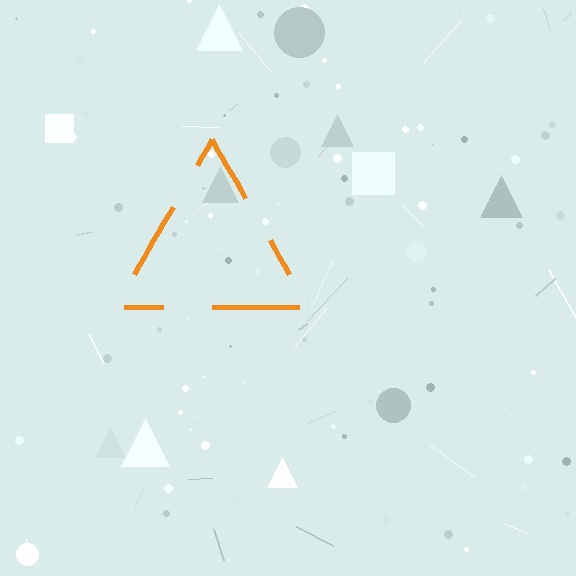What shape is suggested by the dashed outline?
The dashed outline suggests a triangle.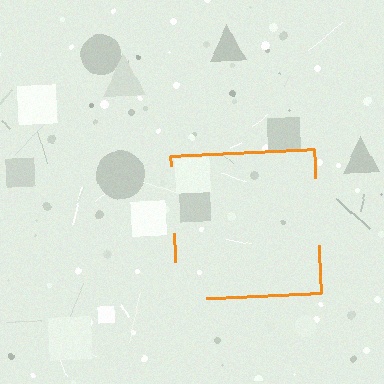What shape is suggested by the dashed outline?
The dashed outline suggests a square.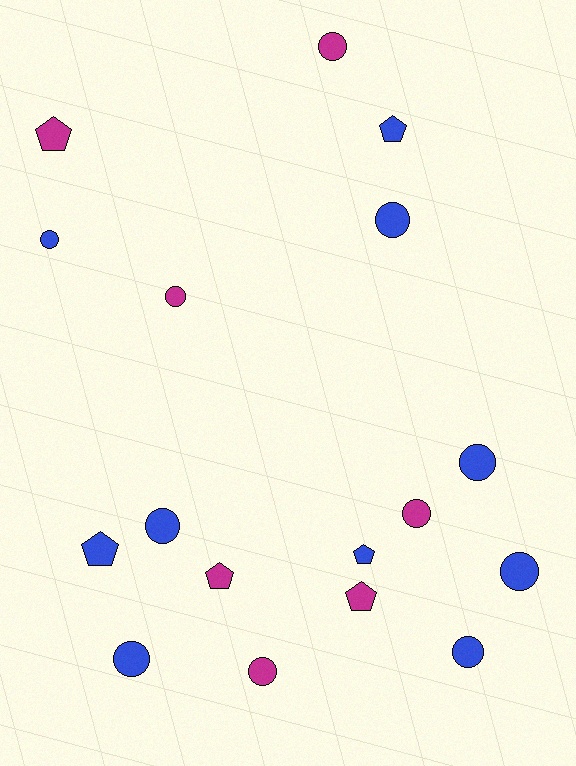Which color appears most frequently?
Blue, with 10 objects.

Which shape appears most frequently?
Circle, with 11 objects.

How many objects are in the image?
There are 17 objects.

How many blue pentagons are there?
There are 3 blue pentagons.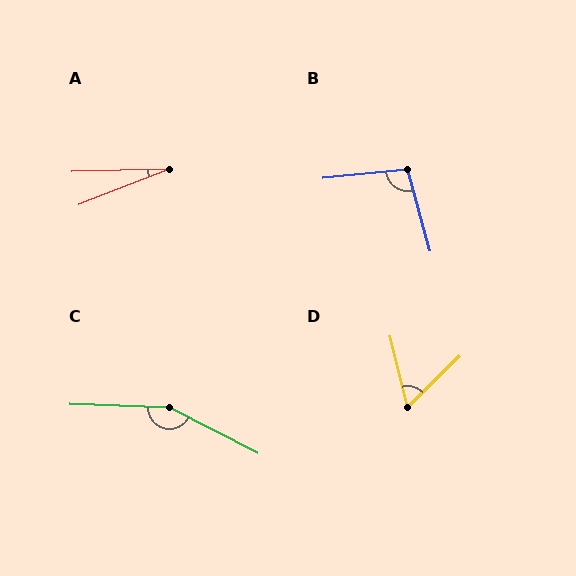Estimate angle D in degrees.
Approximately 59 degrees.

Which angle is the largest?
C, at approximately 155 degrees.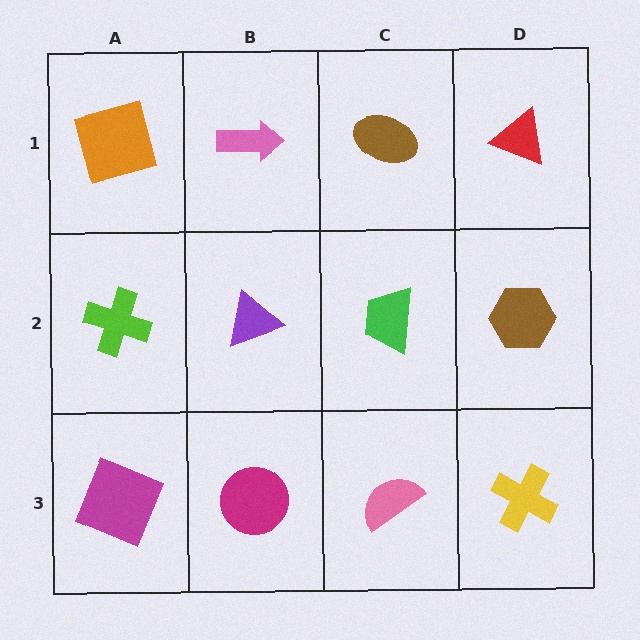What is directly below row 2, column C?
A pink semicircle.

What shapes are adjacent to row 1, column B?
A purple triangle (row 2, column B), an orange square (row 1, column A), a brown ellipse (row 1, column C).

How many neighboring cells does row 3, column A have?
2.